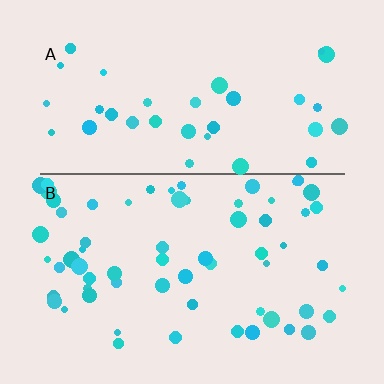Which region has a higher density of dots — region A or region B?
B (the bottom).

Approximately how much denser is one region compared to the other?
Approximately 1.8× — region B over region A.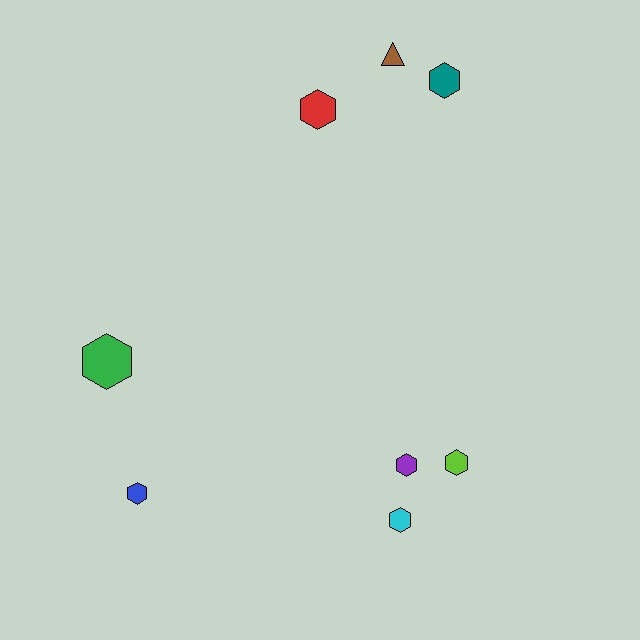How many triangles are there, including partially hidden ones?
There is 1 triangle.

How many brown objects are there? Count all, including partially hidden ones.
There is 1 brown object.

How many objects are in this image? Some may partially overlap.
There are 8 objects.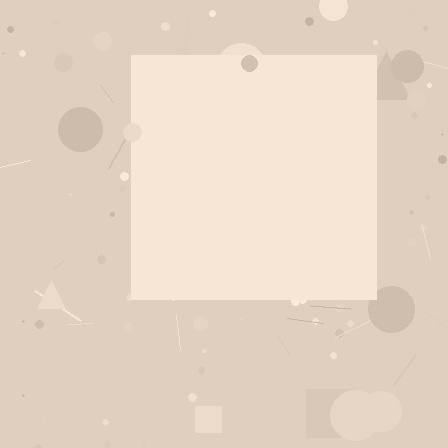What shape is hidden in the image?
A square is hidden in the image.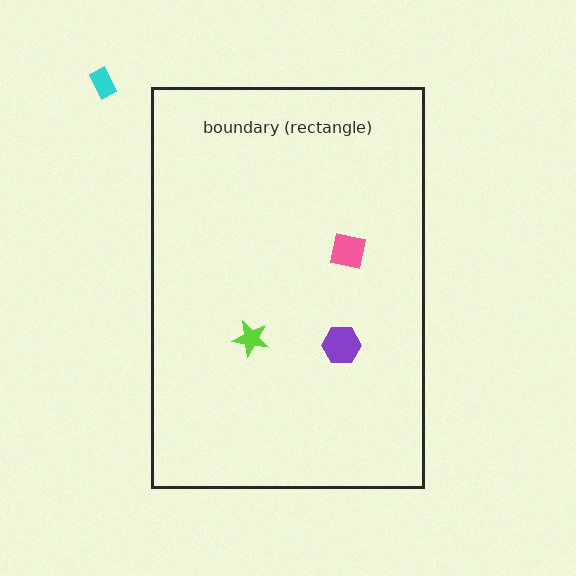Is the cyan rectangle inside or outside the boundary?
Outside.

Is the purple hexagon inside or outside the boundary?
Inside.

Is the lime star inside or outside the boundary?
Inside.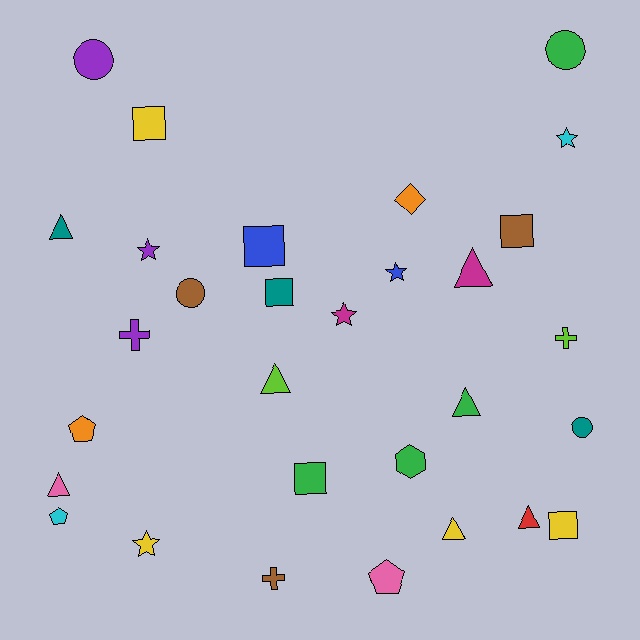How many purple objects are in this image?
There are 3 purple objects.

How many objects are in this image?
There are 30 objects.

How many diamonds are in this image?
There is 1 diamond.